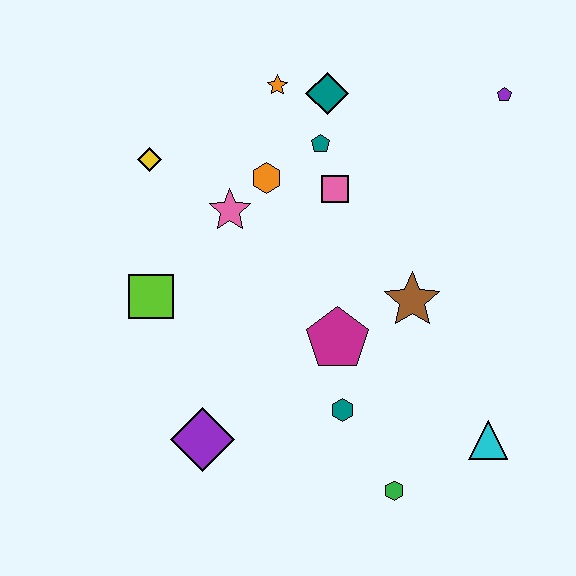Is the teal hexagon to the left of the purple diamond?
No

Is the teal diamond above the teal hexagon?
Yes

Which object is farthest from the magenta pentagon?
The purple pentagon is farthest from the magenta pentagon.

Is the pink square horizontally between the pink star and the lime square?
No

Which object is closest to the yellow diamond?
The pink star is closest to the yellow diamond.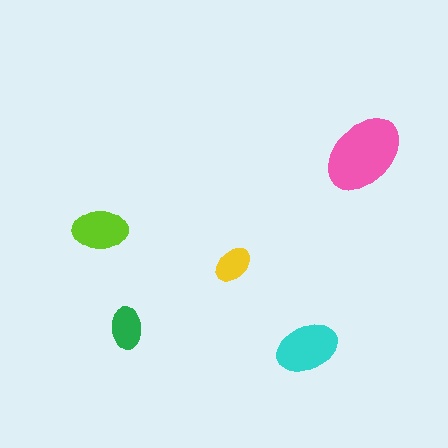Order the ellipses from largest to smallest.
the pink one, the cyan one, the lime one, the green one, the yellow one.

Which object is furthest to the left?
The lime ellipse is leftmost.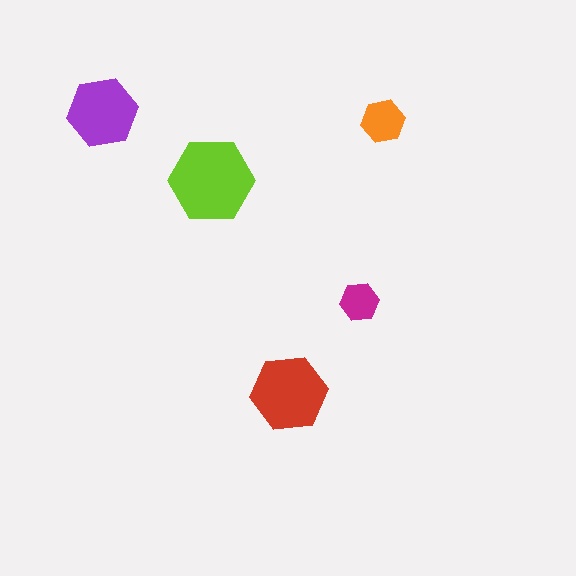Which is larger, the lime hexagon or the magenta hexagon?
The lime one.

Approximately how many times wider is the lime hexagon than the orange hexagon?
About 2 times wider.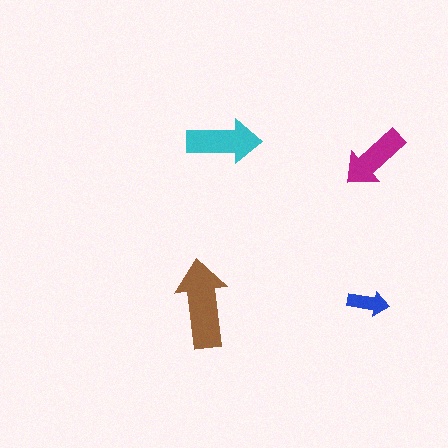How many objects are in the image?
There are 4 objects in the image.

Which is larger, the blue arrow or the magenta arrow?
The magenta one.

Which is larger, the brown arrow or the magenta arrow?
The brown one.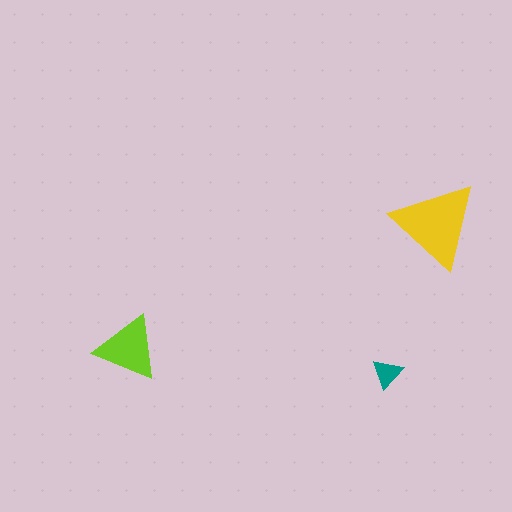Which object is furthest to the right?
The yellow triangle is rightmost.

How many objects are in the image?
There are 3 objects in the image.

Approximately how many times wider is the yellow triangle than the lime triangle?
About 1.5 times wider.